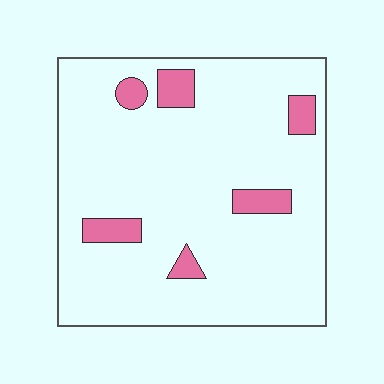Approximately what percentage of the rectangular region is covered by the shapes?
Approximately 10%.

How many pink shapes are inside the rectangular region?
6.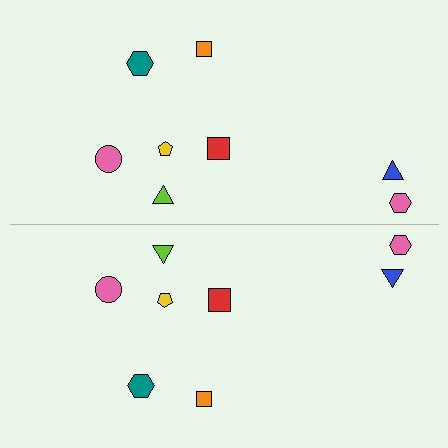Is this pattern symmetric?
Yes, this pattern has bilateral (reflection) symmetry.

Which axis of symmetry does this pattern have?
The pattern has a horizontal axis of symmetry running through the center of the image.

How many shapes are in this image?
There are 16 shapes in this image.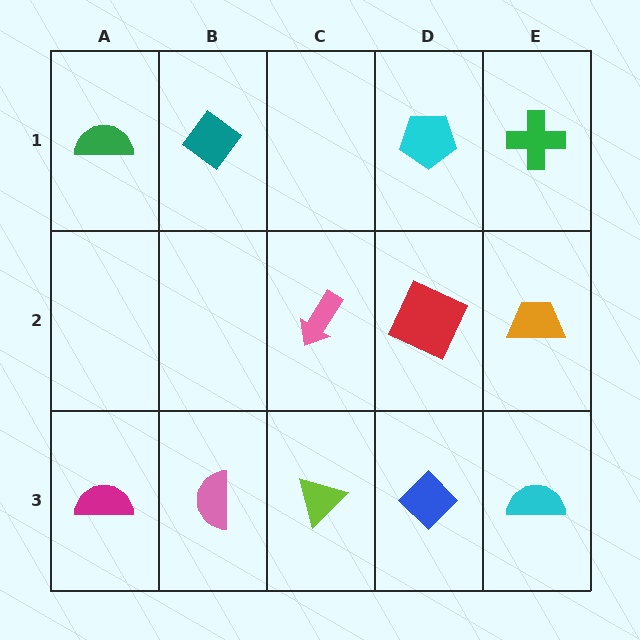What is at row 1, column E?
A green cross.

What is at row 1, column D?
A cyan pentagon.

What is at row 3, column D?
A blue diamond.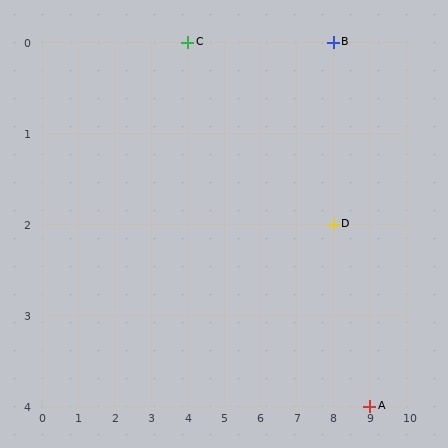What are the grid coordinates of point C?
Point C is at grid coordinates (4, 0).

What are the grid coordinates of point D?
Point D is at grid coordinates (8, 2).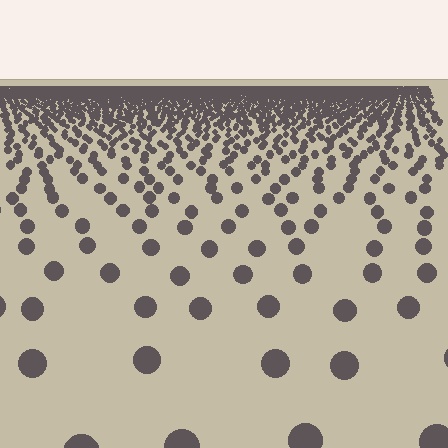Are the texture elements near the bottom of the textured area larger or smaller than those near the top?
Larger. Near the bottom, elements are closer to the viewer and appear at a bigger on-screen size.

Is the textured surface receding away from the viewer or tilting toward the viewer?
The surface is receding away from the viewer. Texture elements get smaller and denser toward the top.